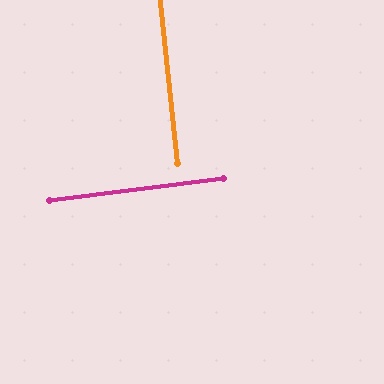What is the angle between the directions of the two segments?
Approximately 89 degrees.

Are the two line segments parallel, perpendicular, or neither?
Perpendicular — they meet at approximately 89°.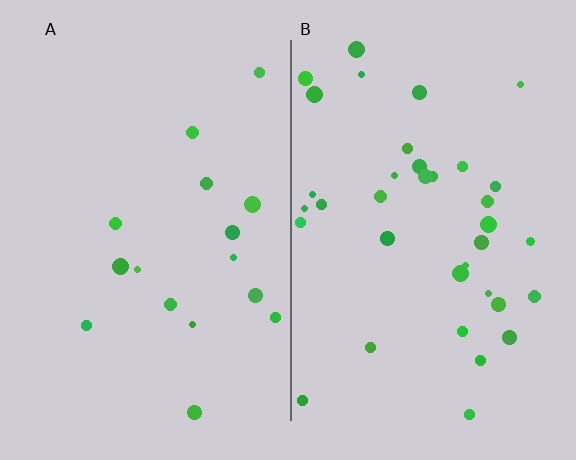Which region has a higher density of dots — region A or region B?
B (the right).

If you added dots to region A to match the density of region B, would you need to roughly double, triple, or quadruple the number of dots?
Approximately double.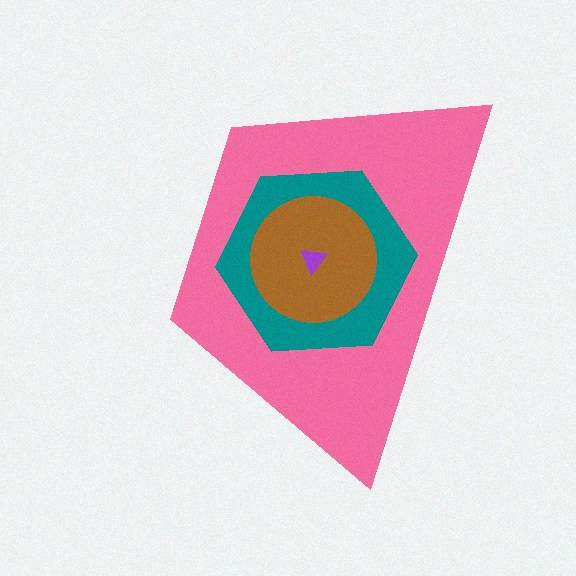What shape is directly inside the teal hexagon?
The brown circle.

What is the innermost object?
The purple triangle.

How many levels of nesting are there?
4.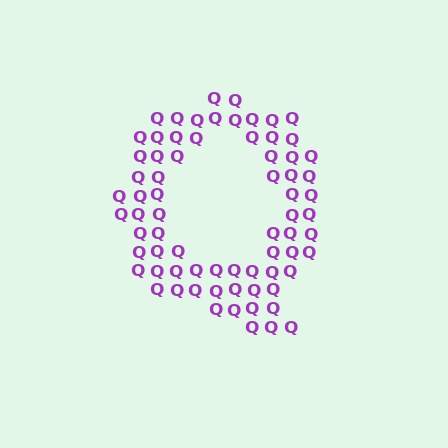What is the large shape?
The large shape is the letter Q.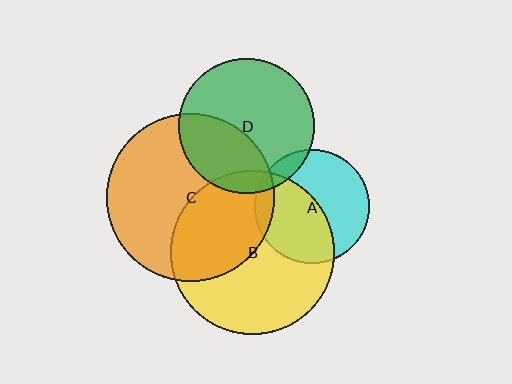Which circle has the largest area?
Circle C (orange).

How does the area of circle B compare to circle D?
Approximately 1.5 times.